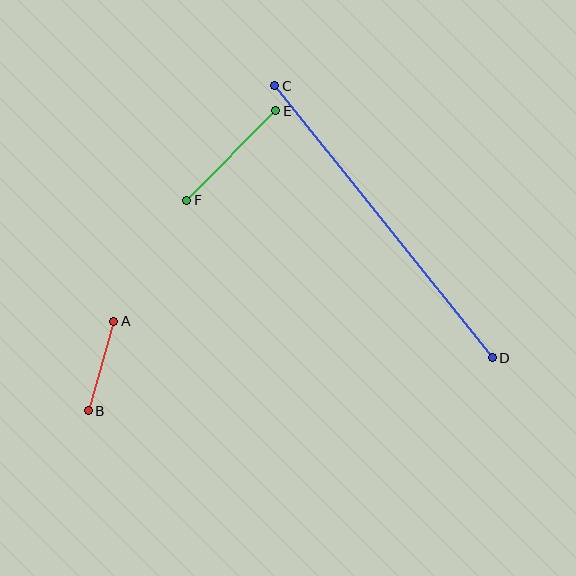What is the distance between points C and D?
The distance is approximately 348 pixels.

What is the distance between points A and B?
The distance is approximately 93 pixels.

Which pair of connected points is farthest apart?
Points C and D are farthest apart.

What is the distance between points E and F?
The distance is approximately 126 pixels.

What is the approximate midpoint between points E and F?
The midpoint is at approximately (231, 155) pixels.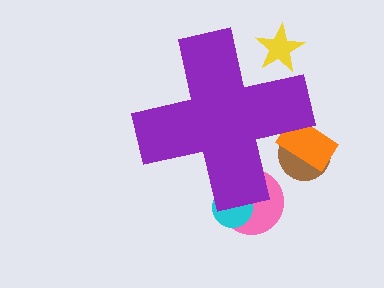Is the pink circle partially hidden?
Yes, the pink circle is partially hidden behind the purple cross.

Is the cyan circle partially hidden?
Yes, the cyan circle is partially hidden behind the purple cross.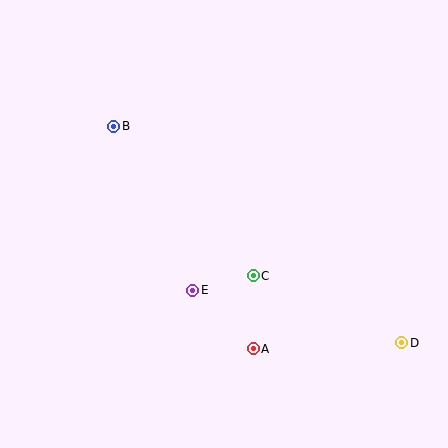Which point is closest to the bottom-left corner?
Point E is closest to the bottom-left corner.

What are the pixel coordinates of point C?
Point C is at (253, 276).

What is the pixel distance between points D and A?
The distance between D and A is 148 pixels.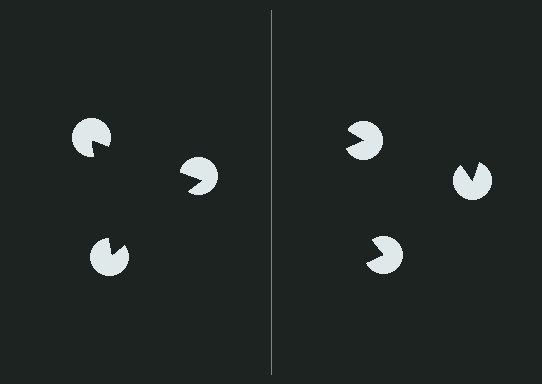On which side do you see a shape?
An illusory triangle appears on the left side. On the right side the wedge cuts are rotated, so no coherent shape forms.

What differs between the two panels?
The pac-man discs are positioned identically on both sides; only the wedge orientations differ. On the left they align to a triangle; on the right they are misaligned.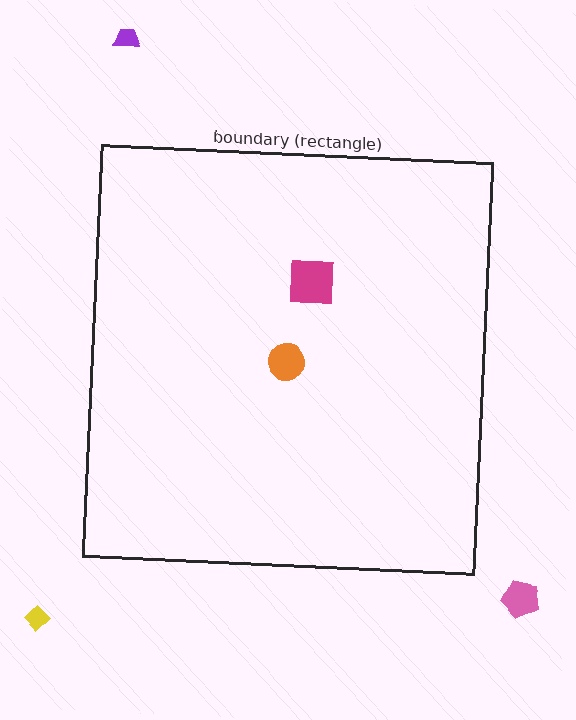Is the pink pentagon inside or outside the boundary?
Outside.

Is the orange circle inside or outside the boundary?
Inside.